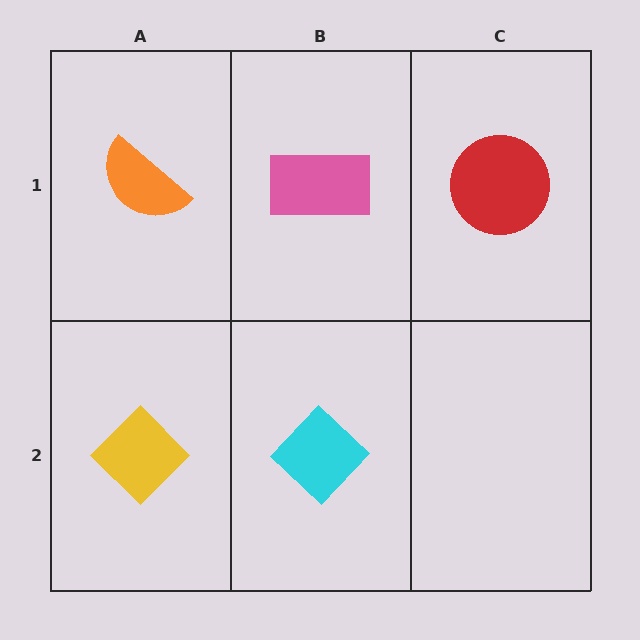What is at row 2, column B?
A cyan diamond.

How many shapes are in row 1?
3 shapes.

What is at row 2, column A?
A yellow diamond.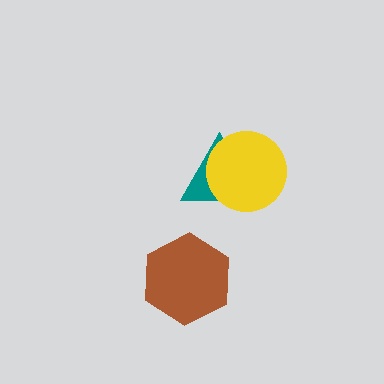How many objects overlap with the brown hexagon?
0 objects overlap with the brown hexagon.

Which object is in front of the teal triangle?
The yellow circle is in front of the teal triangle.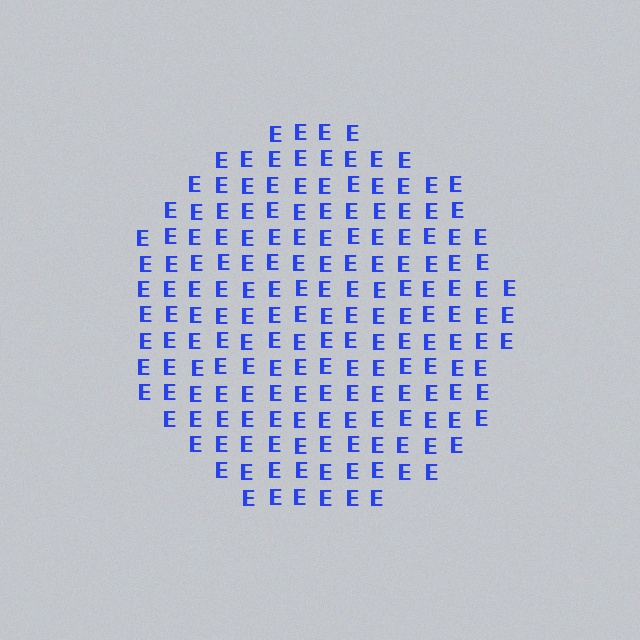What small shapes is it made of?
It is made of small letter E's.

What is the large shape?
The large shape is a circle.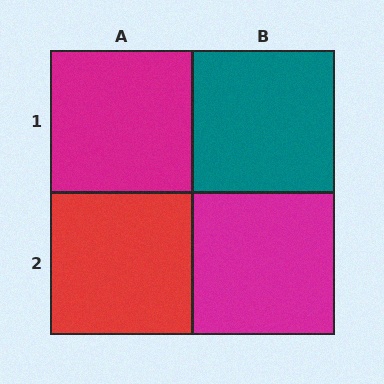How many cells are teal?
1 cell is teal.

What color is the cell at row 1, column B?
Teal.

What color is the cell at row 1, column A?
Magenta.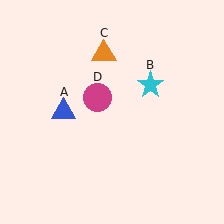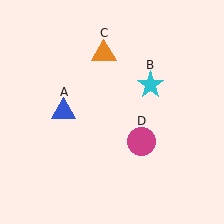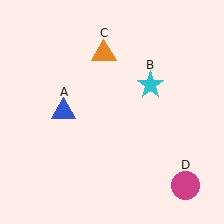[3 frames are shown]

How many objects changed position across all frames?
1 object changed position: magenta circle (object D).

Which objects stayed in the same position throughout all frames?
Blue triangle (object A) and cyan star (object B) and orange triangle (object C) remained stationary.